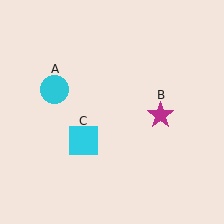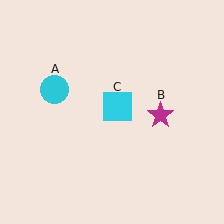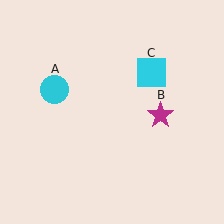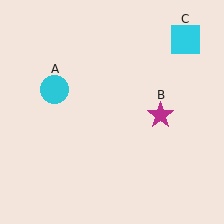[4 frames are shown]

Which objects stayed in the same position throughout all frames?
Cyan circle (object A) and magenta star (object B) remained stationary.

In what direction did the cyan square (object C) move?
The cyan square (object C) moved up and to the right.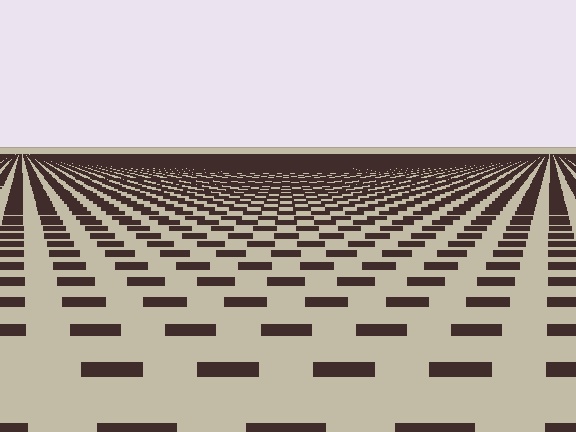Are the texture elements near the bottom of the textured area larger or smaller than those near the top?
Larger. Near the bottom, elements are closer to the viewer and appear at a bigger on-screen size.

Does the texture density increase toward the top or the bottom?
Density increases toward the top.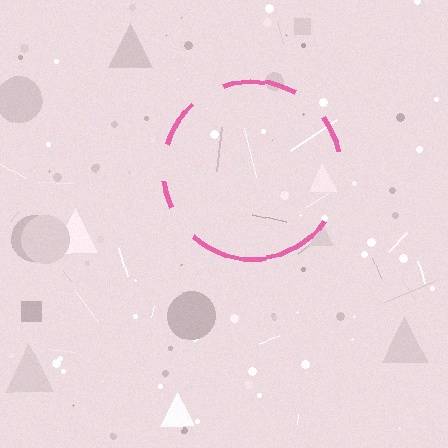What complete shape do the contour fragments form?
The contour fragments form a circle.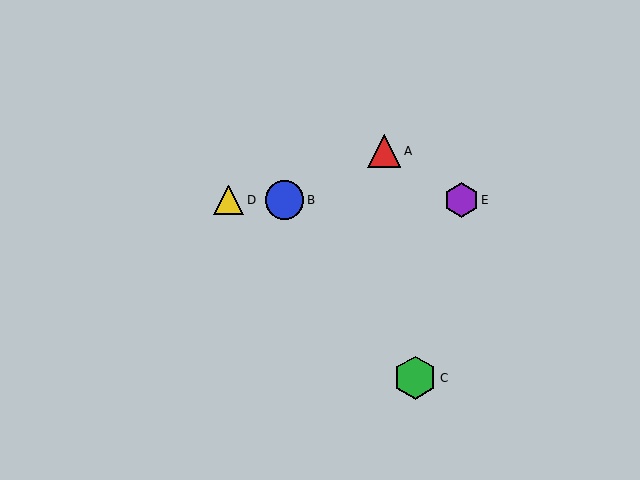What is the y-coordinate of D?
Object D is at y≈200.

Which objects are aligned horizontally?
Objects B, D, E are aligned horizontally.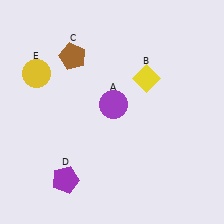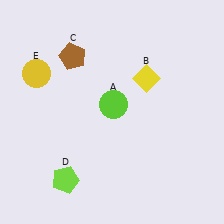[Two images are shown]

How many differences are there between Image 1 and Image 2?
There are 2 differences between the two images.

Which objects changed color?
A changed from purple to lime. D changed from purple to lime.